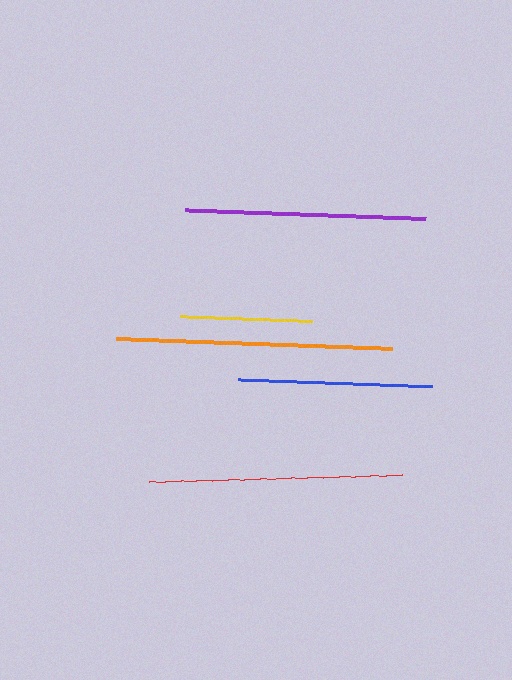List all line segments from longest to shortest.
From longest to shortest: orange, red, purple, blue, yellow.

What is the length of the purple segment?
The purple segment is approximately 241 pixels long.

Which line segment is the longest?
The orange line is the longest at approximately 276 pixels.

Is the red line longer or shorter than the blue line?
The red line is longer than the blue line.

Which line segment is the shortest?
The yellow line is the shortest at approximately 132 pixels.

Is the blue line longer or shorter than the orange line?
The orange line is longer than the blue line.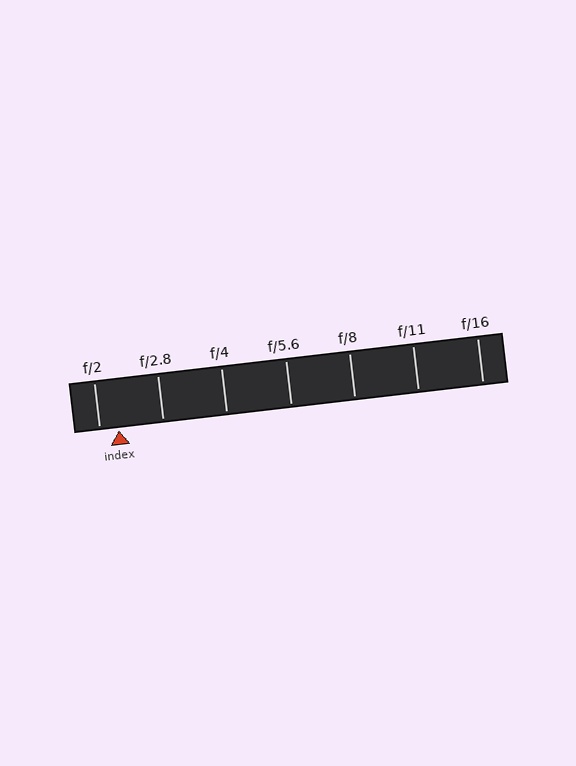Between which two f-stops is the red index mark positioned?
The index mark is between f/2 and f/2.8.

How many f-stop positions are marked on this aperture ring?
There are 7 f-stop positions marked.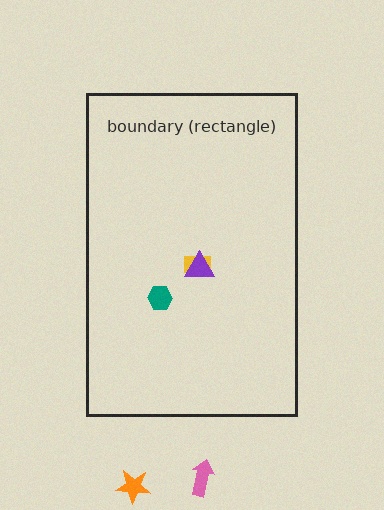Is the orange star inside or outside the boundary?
Outside.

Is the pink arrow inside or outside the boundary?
Outside.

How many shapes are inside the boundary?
3 inside, 2 outside.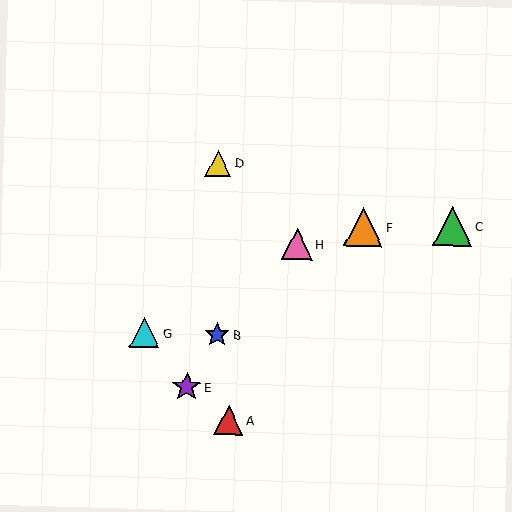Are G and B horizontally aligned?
Yes, both are at y≈332.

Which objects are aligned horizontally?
Objects B, G are aligned horizontally.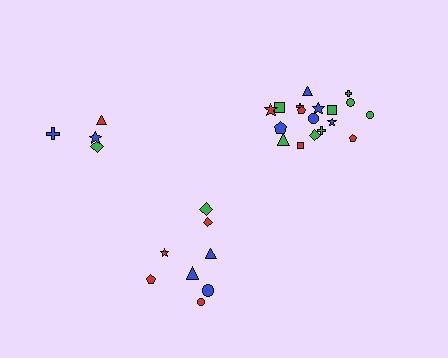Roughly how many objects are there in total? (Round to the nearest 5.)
Roughly 30 objects in total.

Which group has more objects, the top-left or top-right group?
The top-right group.